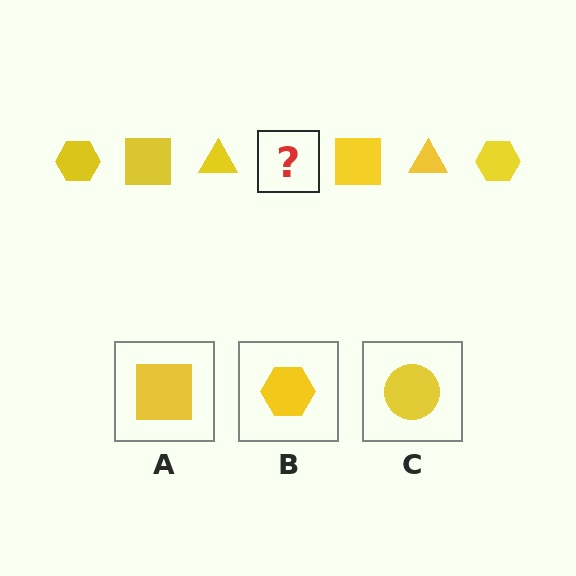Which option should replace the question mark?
Option B.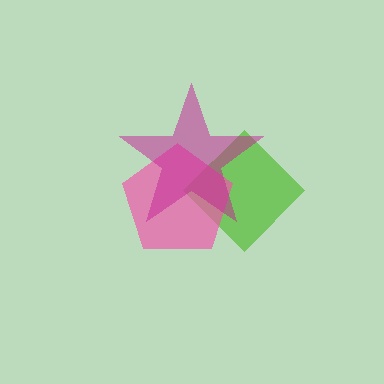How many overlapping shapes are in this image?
There are 3 overlapping shapes in the image.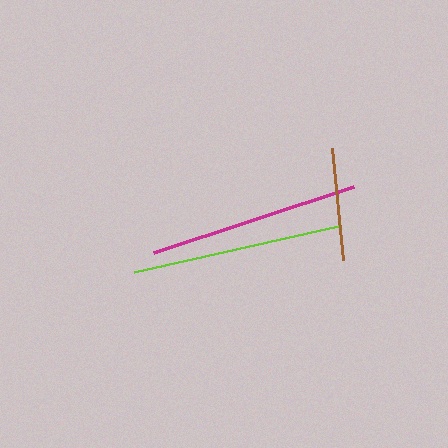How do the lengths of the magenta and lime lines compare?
The magenta and lime lines are approximately the same length.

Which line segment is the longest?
The magenta line is the longest at approximately 211 pixels.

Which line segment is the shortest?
The brown line is the shortest at approximately 112 pixels.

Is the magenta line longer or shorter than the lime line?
The magenta line is longer than the lime line.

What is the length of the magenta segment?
The magenta segment is approximately 211 pixels long.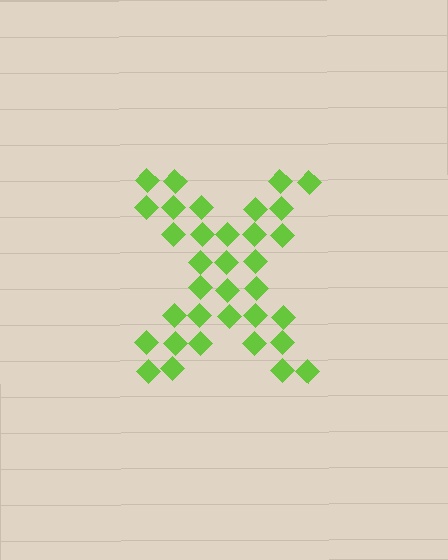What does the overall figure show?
The overall figure shows the letter X.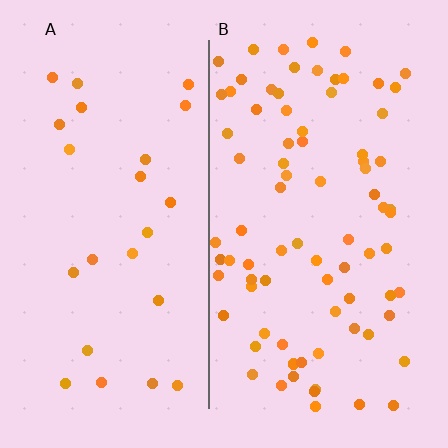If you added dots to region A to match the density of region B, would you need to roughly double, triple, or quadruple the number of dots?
Approximately triple.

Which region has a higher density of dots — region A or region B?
B (the right).